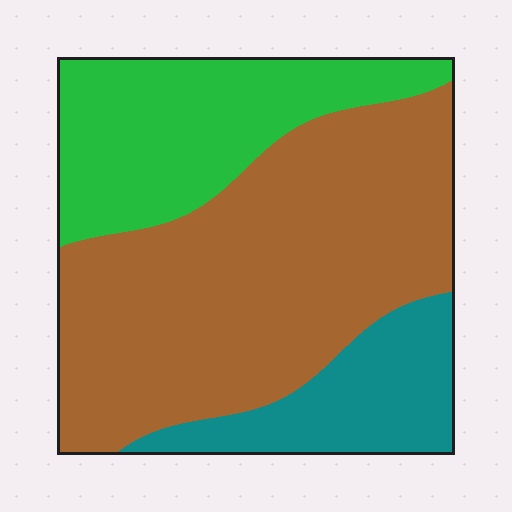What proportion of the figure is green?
Green covers about 25% of the figure.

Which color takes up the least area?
Teal, at roughly 15%.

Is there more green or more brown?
Brown.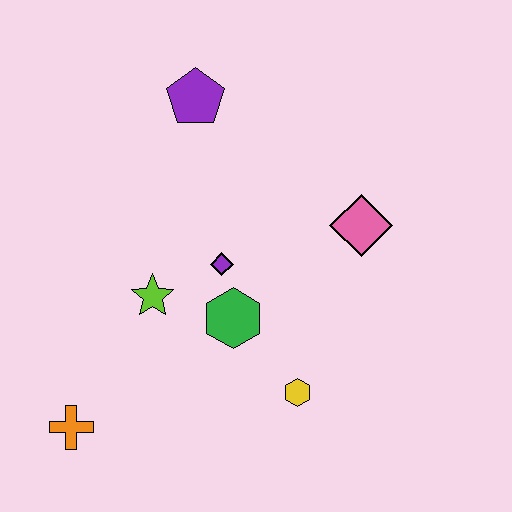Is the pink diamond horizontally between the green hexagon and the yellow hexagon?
No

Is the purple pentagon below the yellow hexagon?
No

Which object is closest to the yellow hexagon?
The green hexagon is closest to the yellow hexagon.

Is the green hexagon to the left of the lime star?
No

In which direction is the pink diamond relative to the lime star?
The pink diamond is to the right of the lime star.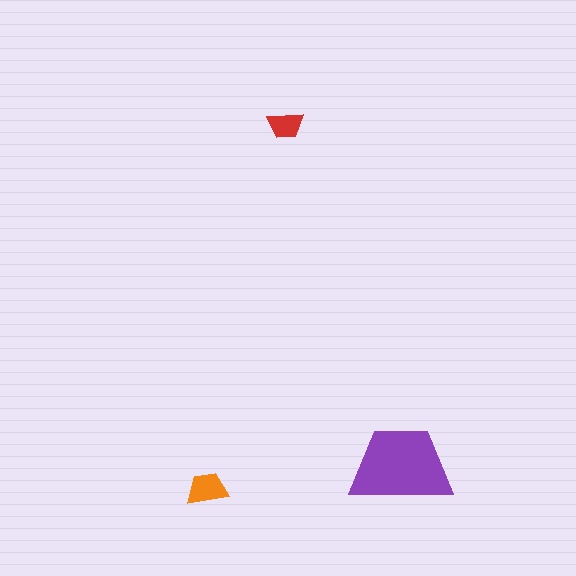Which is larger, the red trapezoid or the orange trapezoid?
The orange one.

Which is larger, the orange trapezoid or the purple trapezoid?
The purple one.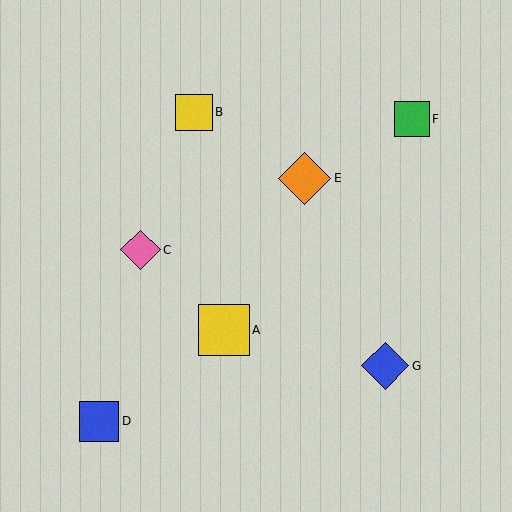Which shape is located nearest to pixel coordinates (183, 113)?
The yellow square (labeled B) at (194, 112) is nearest to that location.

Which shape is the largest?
The orange diamond (labeled E) is the largest.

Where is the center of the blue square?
The center of the blue square is at (99, 421).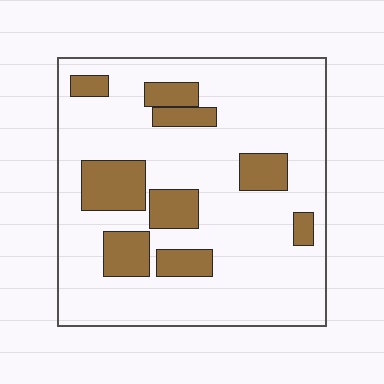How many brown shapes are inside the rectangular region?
9.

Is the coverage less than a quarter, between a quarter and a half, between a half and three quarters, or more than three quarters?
Less than a quarter.